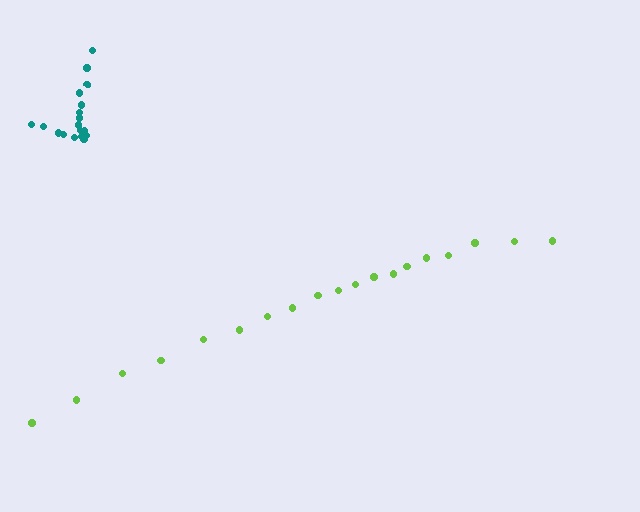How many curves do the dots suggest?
There are 2 distinct paths.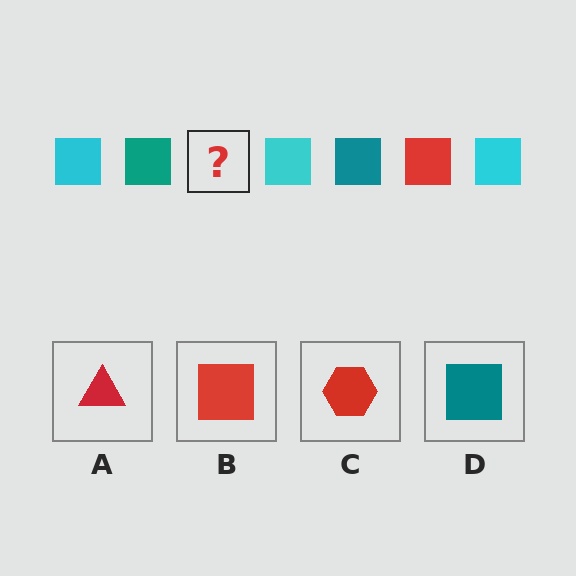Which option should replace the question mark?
Option B.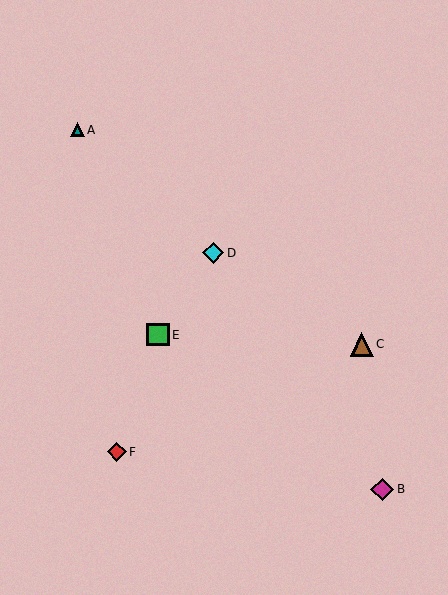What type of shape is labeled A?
Shape A is a teal triangle.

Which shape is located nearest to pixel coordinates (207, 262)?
The cyan diamond (labeled D) at (213, 253) is nearest to that location.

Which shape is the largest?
The brown triangle (labeled C) is the largest.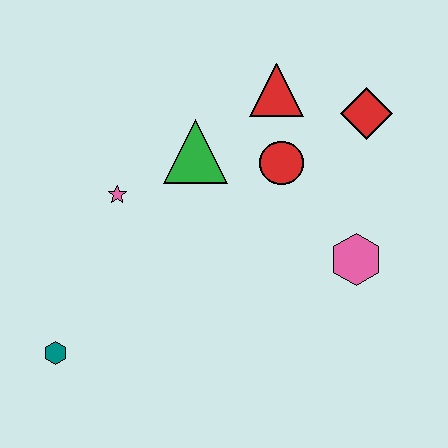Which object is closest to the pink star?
The green triangle is closest to the pink star.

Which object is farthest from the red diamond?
The teal hexagon is farthest from the red diamond.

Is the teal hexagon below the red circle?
Yes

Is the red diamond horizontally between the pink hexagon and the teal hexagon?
No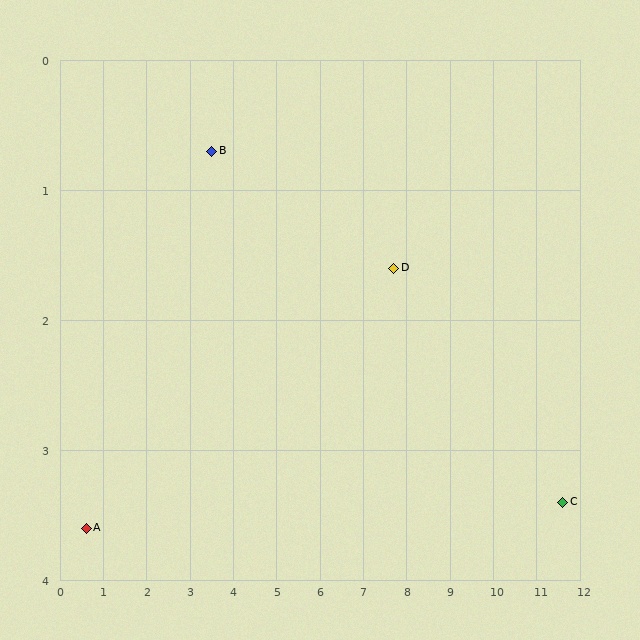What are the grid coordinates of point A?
Point A is at approximately (0.6, 3.6).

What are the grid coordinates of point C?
Point C is at approximately (11.6, 3.4).